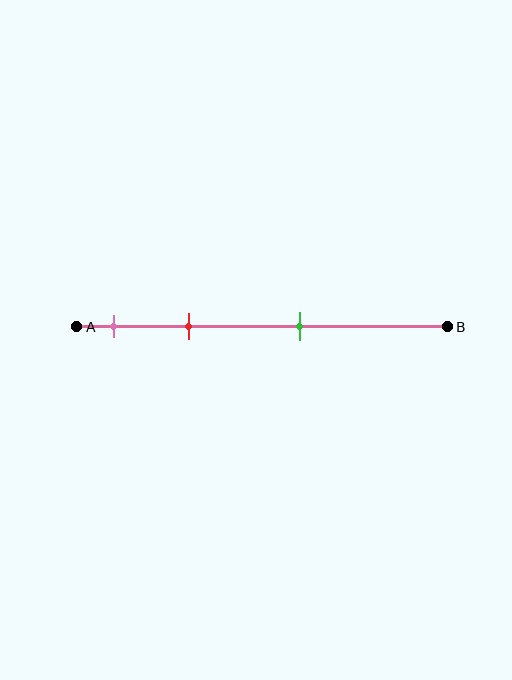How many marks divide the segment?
There are 3 marks dividing the segment.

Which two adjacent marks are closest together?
The pink and red marks are the closest adjacent pair.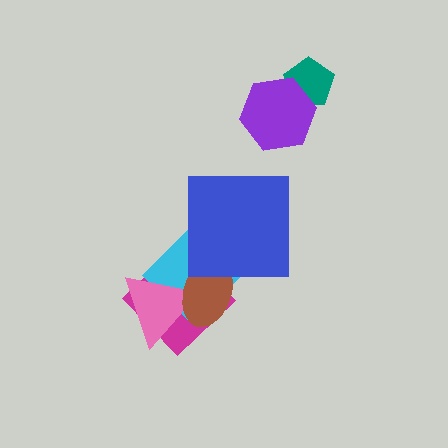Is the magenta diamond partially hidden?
Yes, it is partially covered by another shape.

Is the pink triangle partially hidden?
Yes, it is partially covered by another shape.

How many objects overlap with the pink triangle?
3 objects overlap with the pink triangle.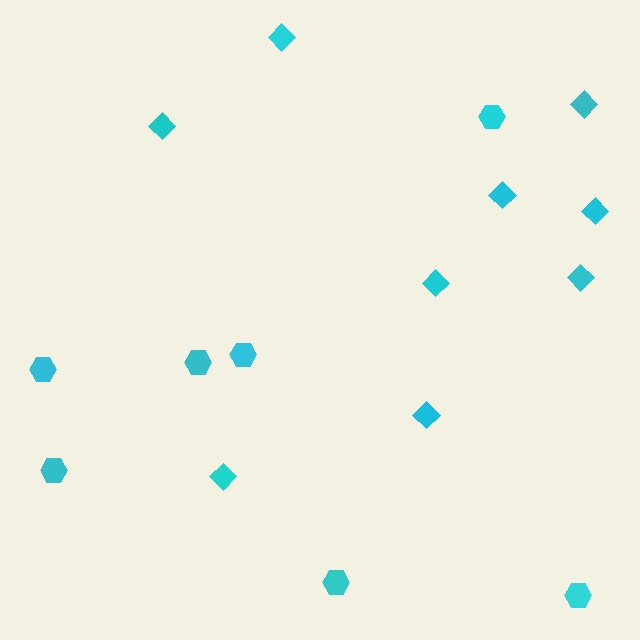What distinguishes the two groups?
There are 2 groups: one group of hexagons (7) and one group of diamonds (9).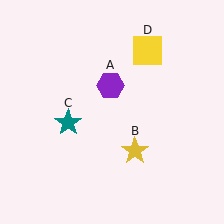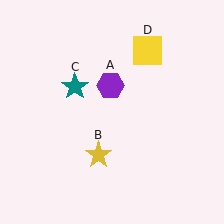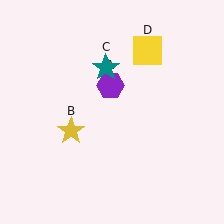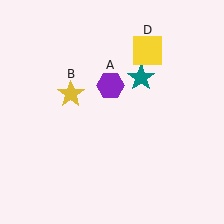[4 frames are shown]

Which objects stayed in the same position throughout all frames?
Purple hexagon (object A) and yellow square (object D) remained stationary.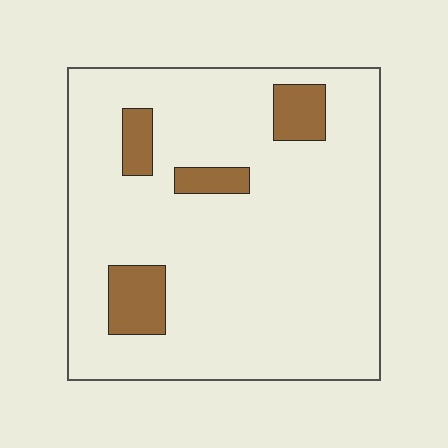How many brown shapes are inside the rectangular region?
4.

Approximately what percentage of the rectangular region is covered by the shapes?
Approximately 10%.